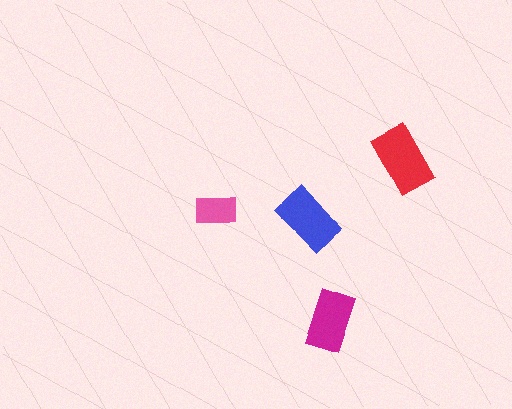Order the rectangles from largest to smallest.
the red one, the blue one, the magenta one, the pink one.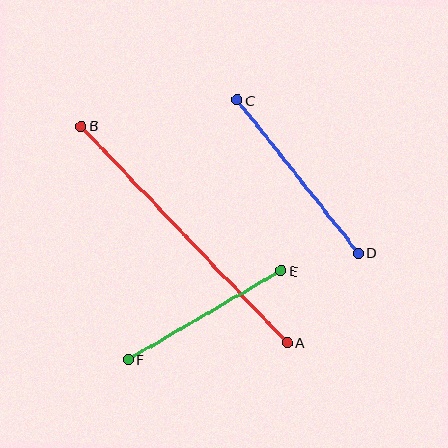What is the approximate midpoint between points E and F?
The midpoint is at approximately (205, 315) pixels.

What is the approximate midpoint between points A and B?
The midpoint is at approximately (184, 234) pixels.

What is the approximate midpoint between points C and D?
The midpoint is at approximately (298, 177) pixels.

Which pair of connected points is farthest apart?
Points A and B are farthest apart.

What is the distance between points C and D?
The distance is approximately 195 pixels.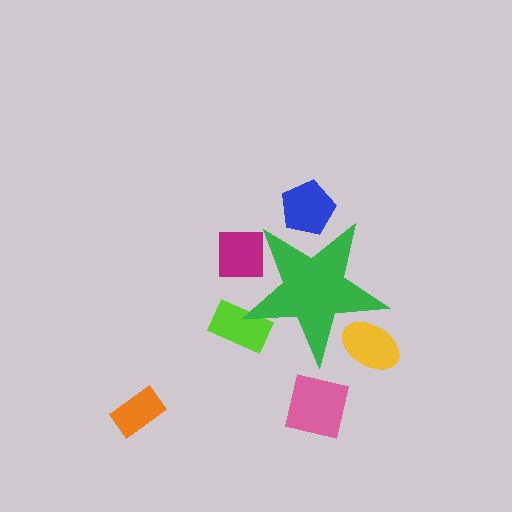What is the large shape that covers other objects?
A green star.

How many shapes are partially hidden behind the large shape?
4 shapes are partially hidden.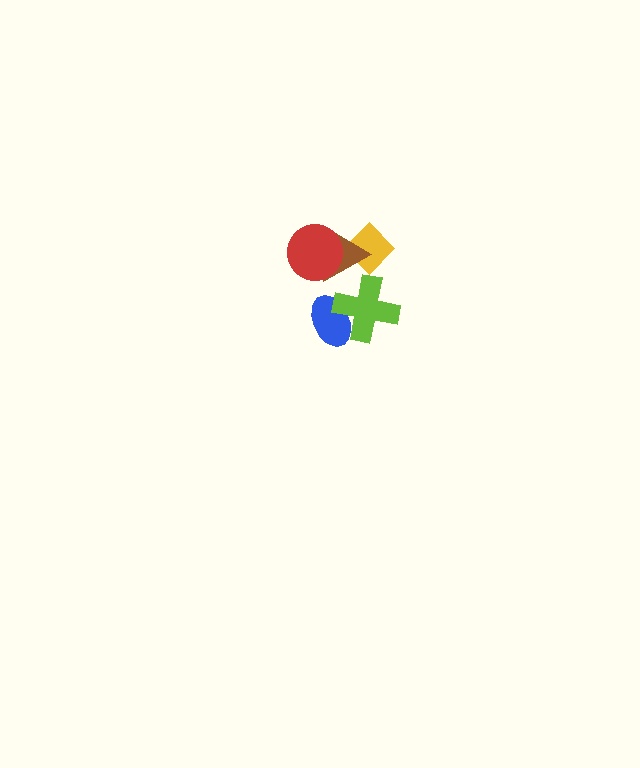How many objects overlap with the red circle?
1 object overlaps with the red circle.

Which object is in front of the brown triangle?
The red circle is in front of the brown triangle.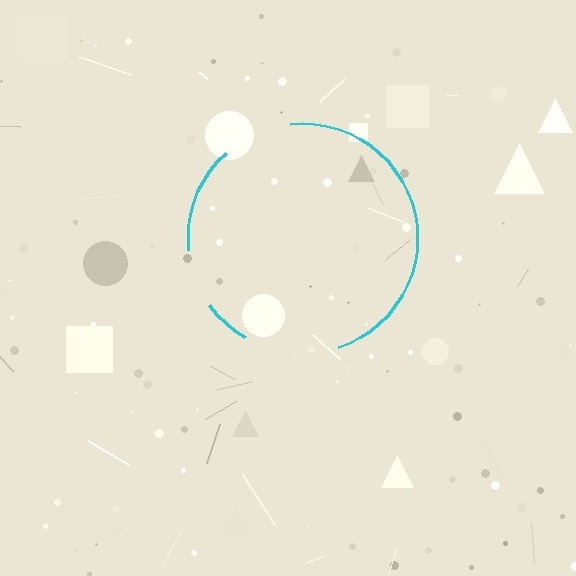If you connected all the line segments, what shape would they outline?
They would outline a circle.